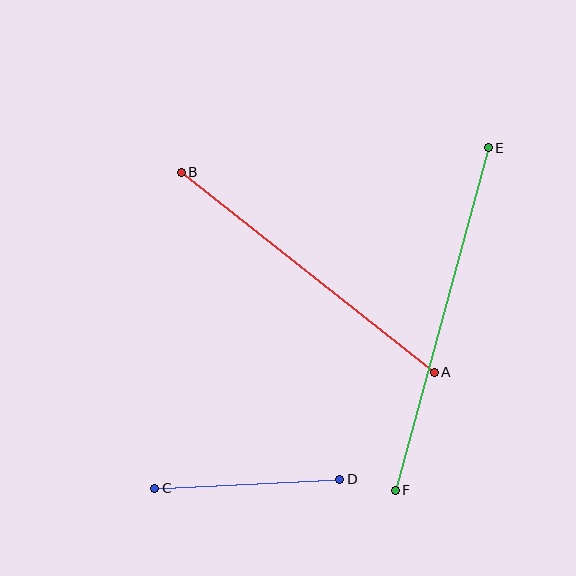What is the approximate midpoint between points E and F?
The midpoint is at approximately (442, 319) pixels.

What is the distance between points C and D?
The distance is approximately 185 pixels.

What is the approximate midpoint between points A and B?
The midpoint is at approximately (308, 272) pixels.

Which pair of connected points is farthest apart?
Points E and F are farthest apart.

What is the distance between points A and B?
The distance is approximately 323 pixels.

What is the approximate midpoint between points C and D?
The midpoint is at approximately (247, 484) pixels.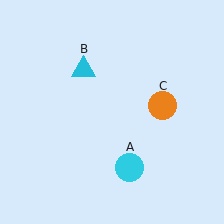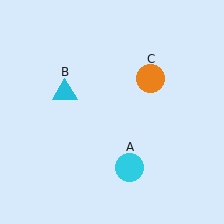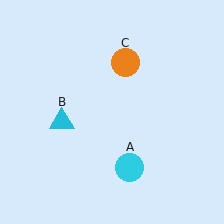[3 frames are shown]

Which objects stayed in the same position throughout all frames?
Cyan circle (object A) remained stationary.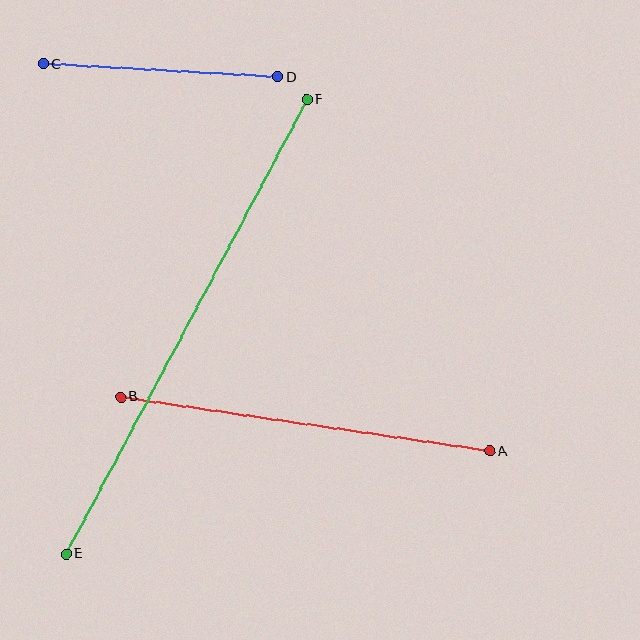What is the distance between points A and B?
The distance is approximately 373 pixels.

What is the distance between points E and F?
The distance is approximately 515 pixels.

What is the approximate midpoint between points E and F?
The midpoint is at approximately (186, 327) pixels.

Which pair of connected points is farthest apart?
Points E and F are farthest apart.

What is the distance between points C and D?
The distance is approximately 234 pixels.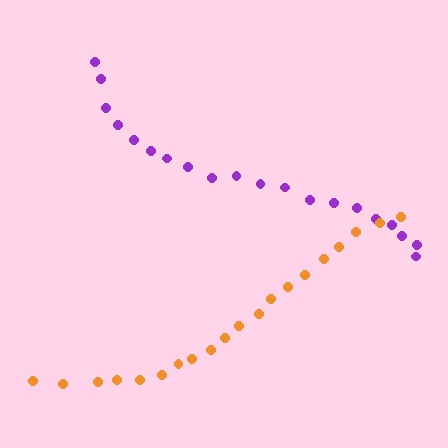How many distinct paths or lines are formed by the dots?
There are 2 distinct paths.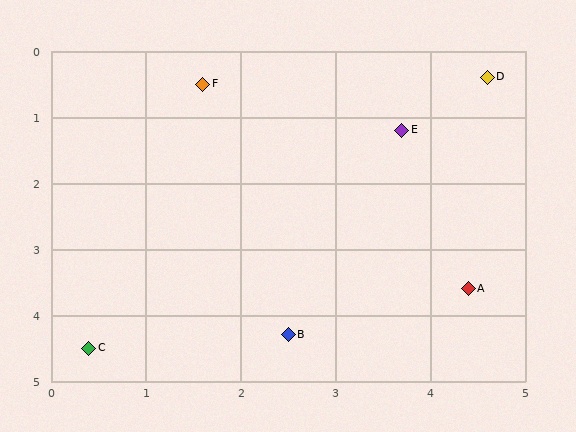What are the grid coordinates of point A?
Point A is at approximately (4.4, 3.6).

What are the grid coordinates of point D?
Point D is at approximately (4.6, 0.4).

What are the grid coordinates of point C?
Point C is at approximately (0.4, 4.5).